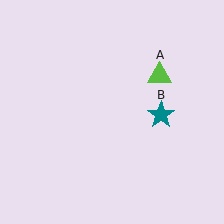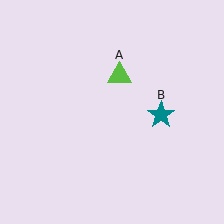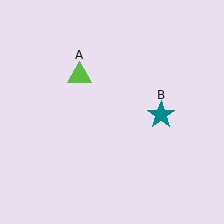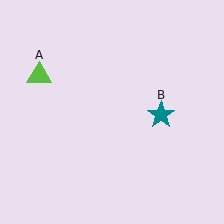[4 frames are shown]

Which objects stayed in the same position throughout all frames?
Teal star (object B) remained stationary.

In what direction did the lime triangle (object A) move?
The lime triangle (object A) moved left.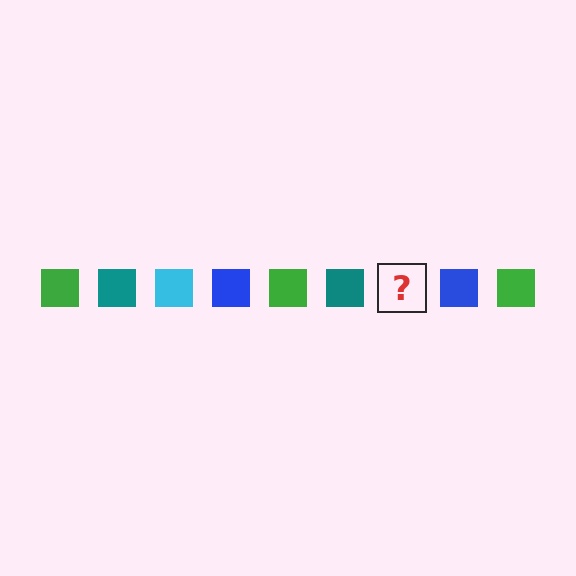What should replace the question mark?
The question mark should be replaced with a cyan square.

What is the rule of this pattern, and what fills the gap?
The rule is that the pattern cycles through green, teal, cyan, blue squares. The gap should be filled with a cyan square.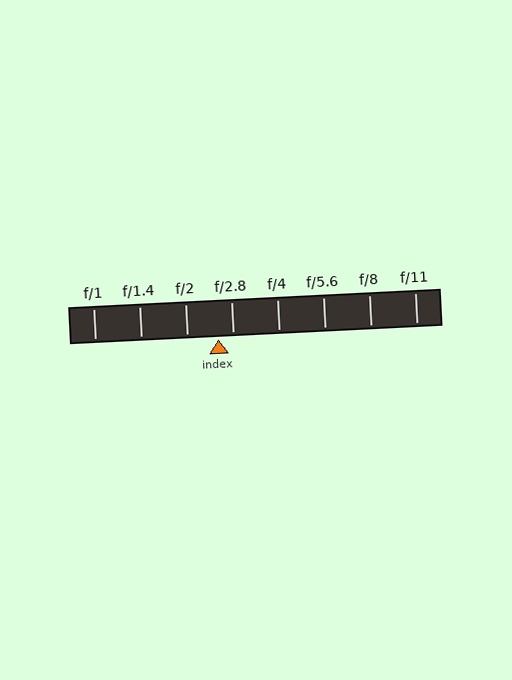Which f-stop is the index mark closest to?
The index mark is closest to f/2.8.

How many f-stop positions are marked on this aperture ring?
There are 8 f-stop positions marked.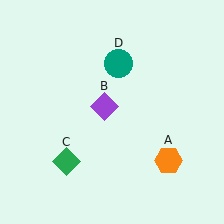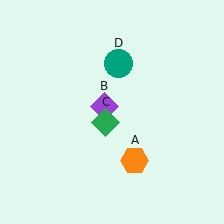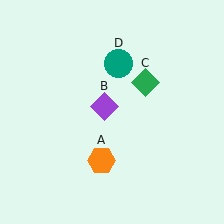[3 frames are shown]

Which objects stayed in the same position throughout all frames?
Purple diamond (object B) and teal circle (object D) remained stationary.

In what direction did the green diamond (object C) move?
The green diamond (object C) moved up and to the right.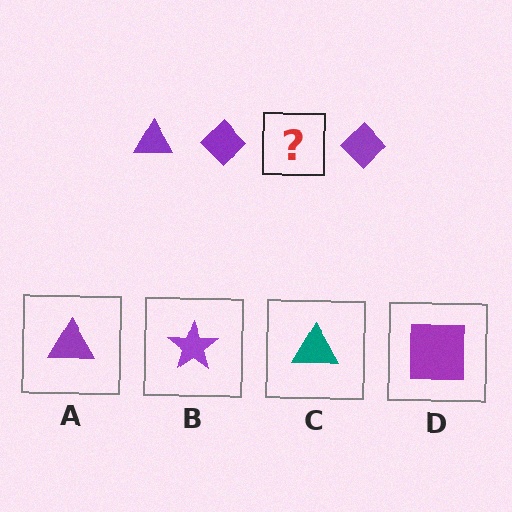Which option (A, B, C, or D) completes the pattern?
A.